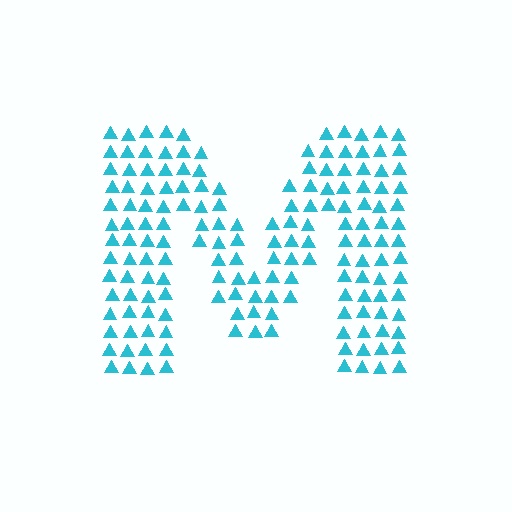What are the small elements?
The small elements are triangles.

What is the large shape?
The large shape is the letter M.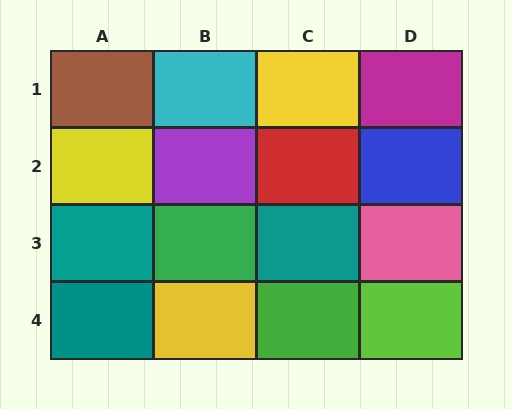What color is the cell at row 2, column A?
Yellow.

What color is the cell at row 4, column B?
Yellow.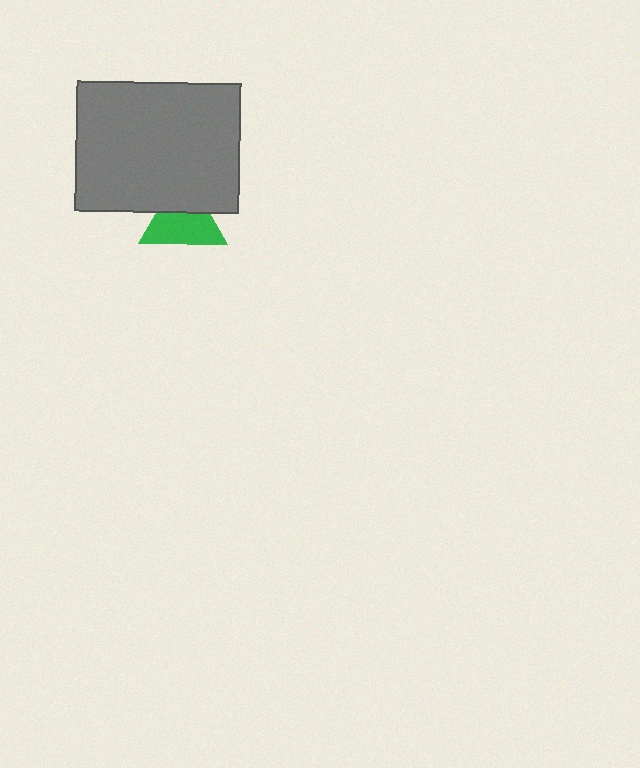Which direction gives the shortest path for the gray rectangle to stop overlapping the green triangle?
Moving up gives the shortest separation.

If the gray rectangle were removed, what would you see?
You would see the complete green triangle.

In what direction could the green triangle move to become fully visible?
The green triangle could move down. That would shift it out from behind the gray rectangle entirely.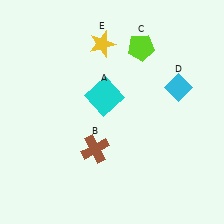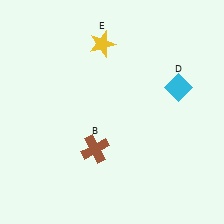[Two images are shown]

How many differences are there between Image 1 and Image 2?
There are 2 differences between the two images.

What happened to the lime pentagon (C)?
The lime pentagon (C) was removed in Image 2. It was in the top-right area of Image 1.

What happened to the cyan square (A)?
The cyan square (A) was removed in Image 2. It was in the top-left area of Image 1.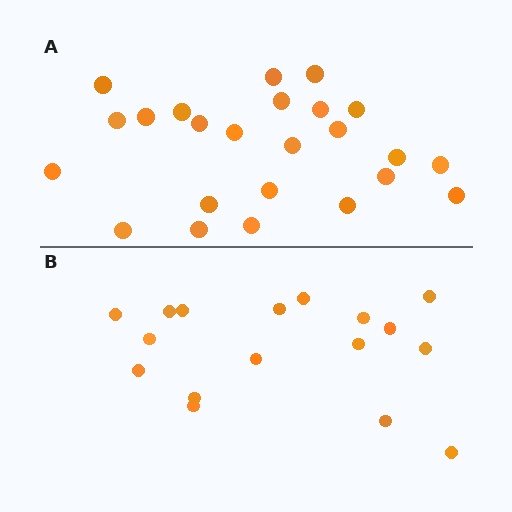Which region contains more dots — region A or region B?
Region A (the top region) has more dots.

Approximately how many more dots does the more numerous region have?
Region A has roughly 8 or so more dots than region B.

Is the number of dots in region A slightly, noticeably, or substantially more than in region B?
Region A has noticeably more, but not dramatically so. The ratio is roughly 1.4 to 1.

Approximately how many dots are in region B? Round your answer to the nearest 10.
About 20 dots. (The exact count is 17, which rounds to 20.)